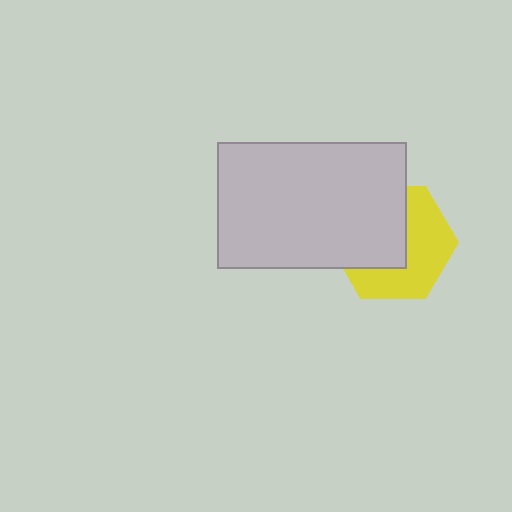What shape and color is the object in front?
The object in front is a light gray rectangle.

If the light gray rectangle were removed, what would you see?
You would see the complete yellow hexagon.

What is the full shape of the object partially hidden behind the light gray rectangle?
The partially hidden object is a yellow hexagon.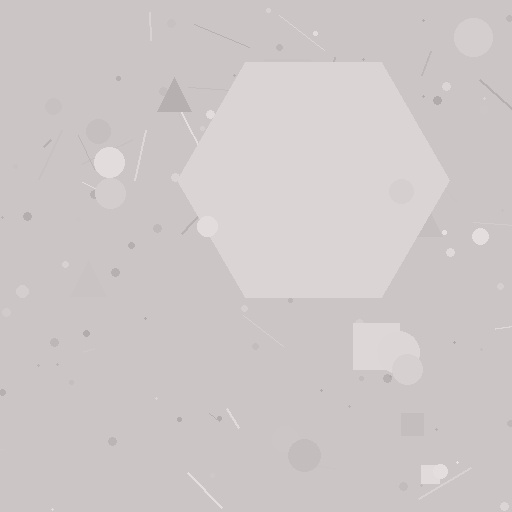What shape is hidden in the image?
A hexagon is hidden in the image.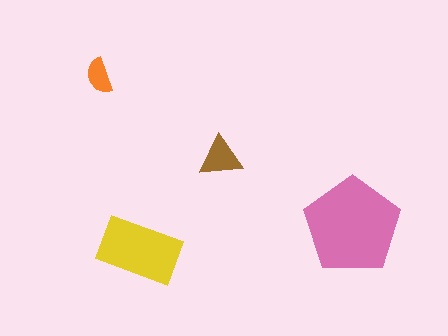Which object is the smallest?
The orange semicircle.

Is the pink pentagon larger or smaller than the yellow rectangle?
Larger.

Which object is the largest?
The pink pentagon.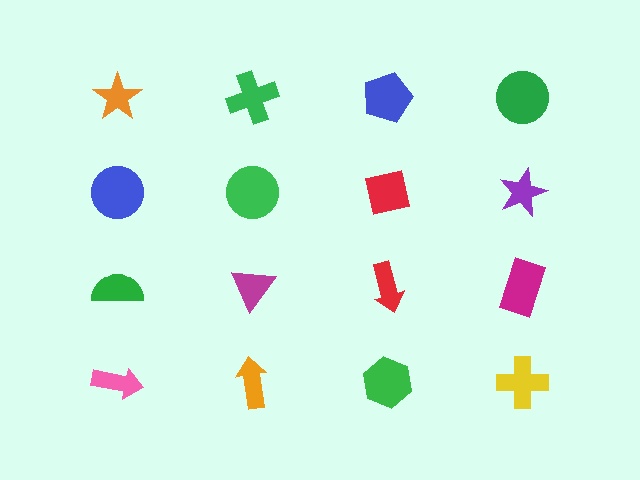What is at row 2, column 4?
A purple star.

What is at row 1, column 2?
A green cross.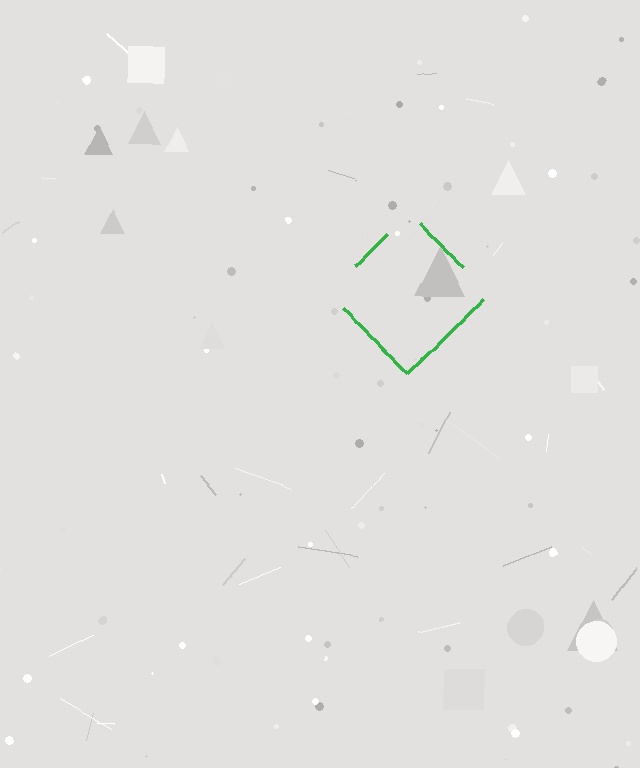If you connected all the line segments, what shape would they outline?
They would outline a diamond.